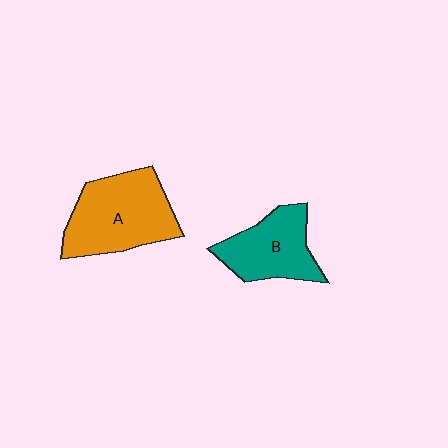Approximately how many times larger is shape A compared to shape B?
Approximately 1.4 times.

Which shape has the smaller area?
Shape B (teal).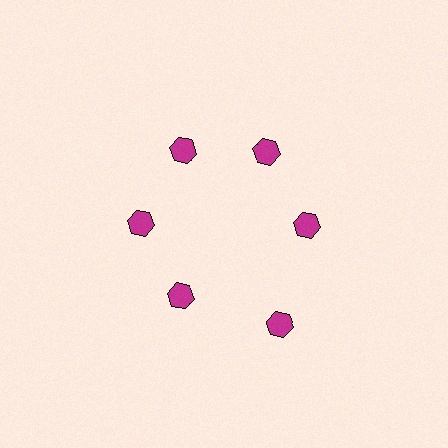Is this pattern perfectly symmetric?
No. The 6 magenta hexagons are arranged in a ring, but one element near the 5 o'clock position is pushed outward from the center, breaking the 6-fold rotational symmetry.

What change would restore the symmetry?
The symmetry would be restored by moving it inward, back onto the ring so that all 6 hexagons sit at equal angles and equal distance from the center.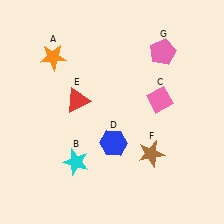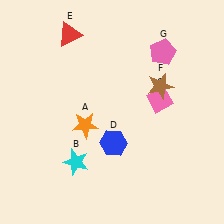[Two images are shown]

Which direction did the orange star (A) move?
The orange star (A) moved down.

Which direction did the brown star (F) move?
The brown star (F) moved up.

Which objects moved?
The objects that moved are: the orange star (A), the red triangle (E), the brown star (F).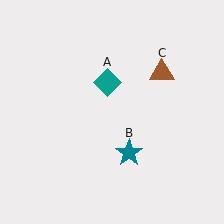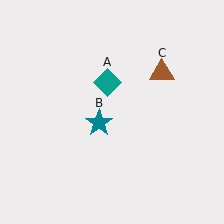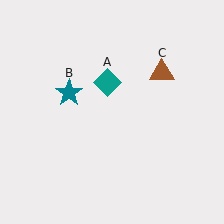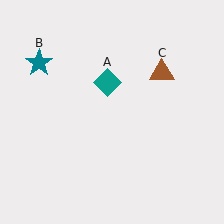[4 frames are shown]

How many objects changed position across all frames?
1 object changed position: teal star (object B).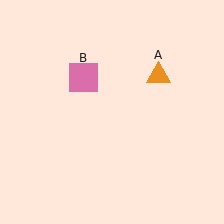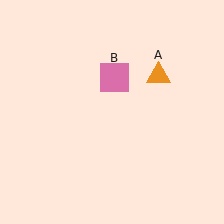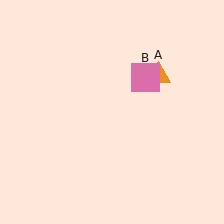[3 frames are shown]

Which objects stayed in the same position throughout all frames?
Orange triangle (object A) remained stationary.